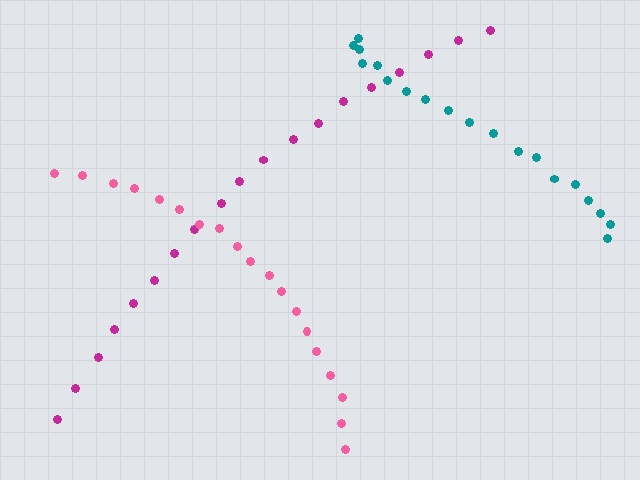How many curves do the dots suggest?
There are 3 distinct paths.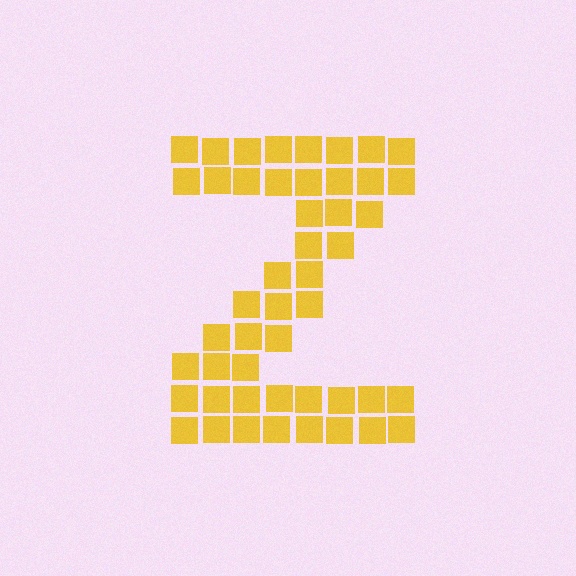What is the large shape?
The large shape is the letter Z.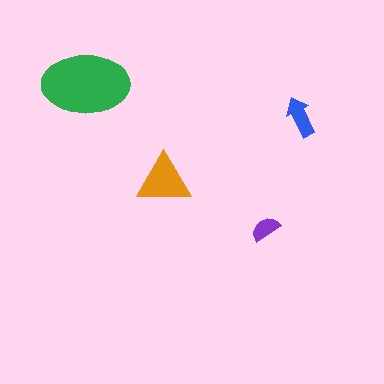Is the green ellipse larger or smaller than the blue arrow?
Larger.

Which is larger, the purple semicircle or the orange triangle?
The orange triangle.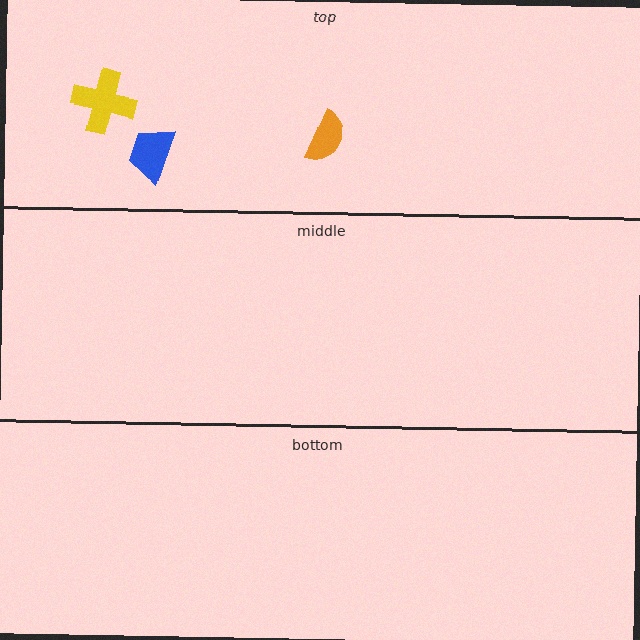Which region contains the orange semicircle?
The top region.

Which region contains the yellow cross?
The top region.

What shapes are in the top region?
The yellow cross, the orange semicircle, the blue trapezoid.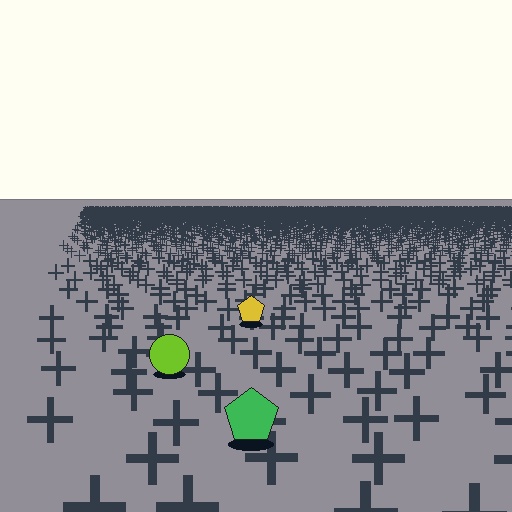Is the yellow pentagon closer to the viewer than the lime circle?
No. The lime circle is closer — you can tell from the texture gradient: the ground texture is coarser near it.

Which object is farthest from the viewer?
The yellow pentagon is farthest from the viewer. It appears smaller and the ground texture around it is denser.